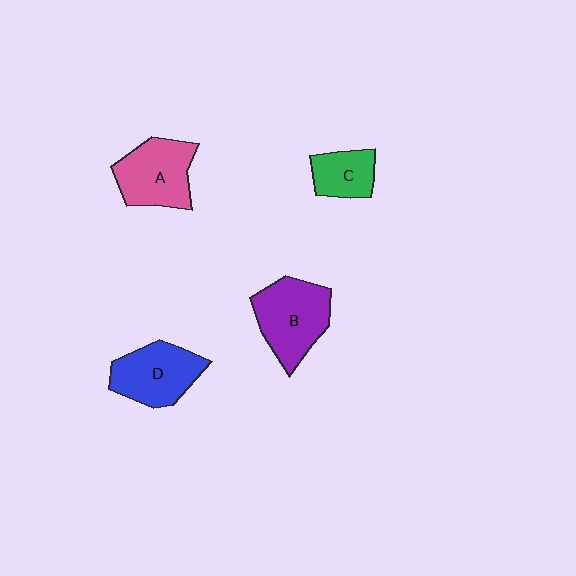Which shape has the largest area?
Shape B (purple).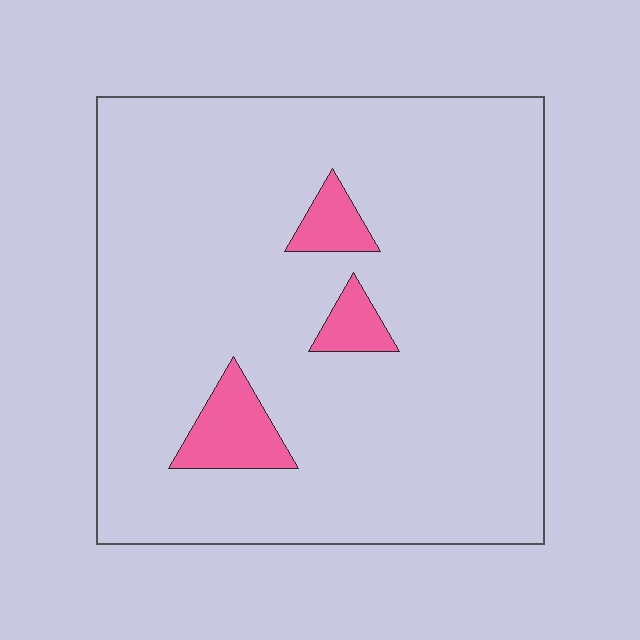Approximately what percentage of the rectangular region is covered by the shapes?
Approximately 10%.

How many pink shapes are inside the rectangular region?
3.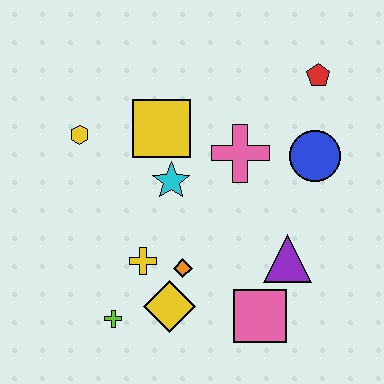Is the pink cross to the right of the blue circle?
No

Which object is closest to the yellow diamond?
The orange diamond is closest to the yellow diamond.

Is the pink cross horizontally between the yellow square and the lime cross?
No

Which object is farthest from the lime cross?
The red pentagon is farthest from the lime cross.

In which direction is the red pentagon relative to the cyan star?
The red pentagon is to the right of the cyan star.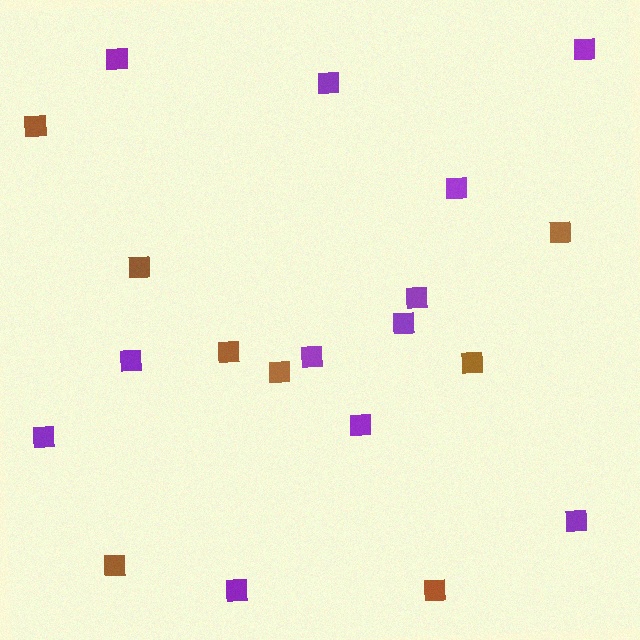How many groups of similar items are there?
There are 2 groups: one group of purple squares (12) and one group of brown squares (8).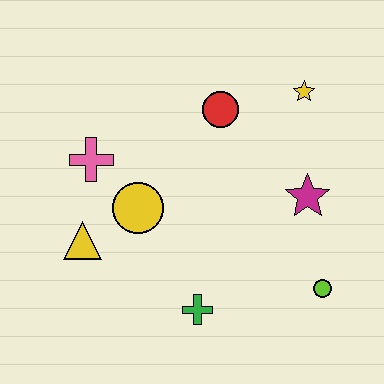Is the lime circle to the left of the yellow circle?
No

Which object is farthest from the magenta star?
The yellow triangle is farthest from the magenta star.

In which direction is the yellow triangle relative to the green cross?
The yellow triangle is to the left of the green cross.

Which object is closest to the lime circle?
The magenta star is closest to the lime circle.